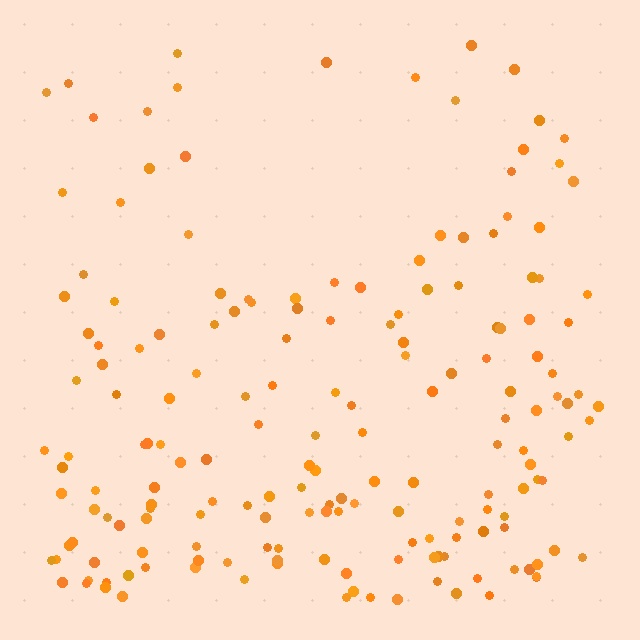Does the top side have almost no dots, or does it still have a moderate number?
Still a moderate number, just noticeably fewer than the bottom.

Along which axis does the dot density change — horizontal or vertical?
Vertical.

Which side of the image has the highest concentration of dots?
The bottom.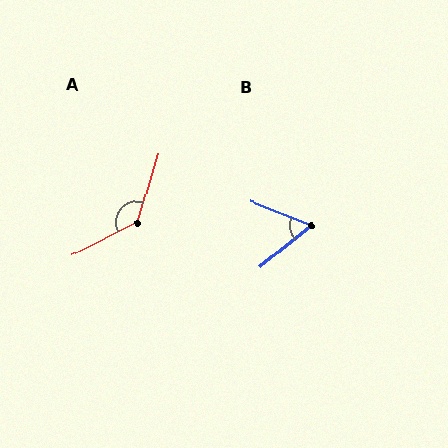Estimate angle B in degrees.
Approximately 61 degrees.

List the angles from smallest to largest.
B (61°), A (134°).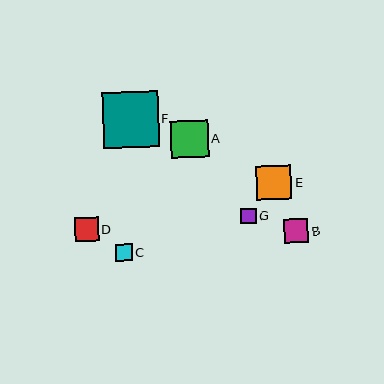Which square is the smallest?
Square G is the smallest with a size of approximately 15 pixels.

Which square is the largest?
Square F is the largest with a size of approximately 56 pixels.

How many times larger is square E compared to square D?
Square E is approximately 1.4 times the size of square D.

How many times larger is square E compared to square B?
Square E is approximately 1.4 times the size of square B.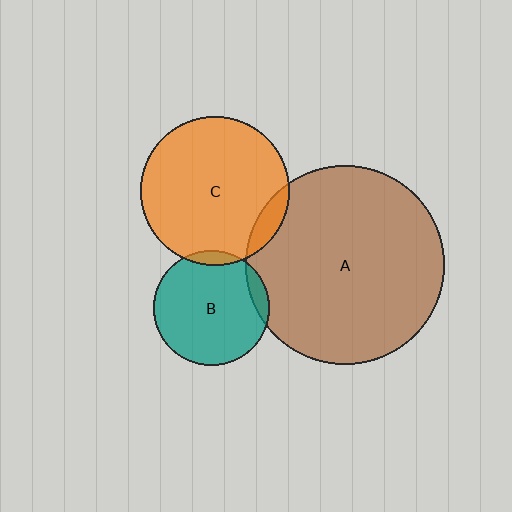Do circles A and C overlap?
Yes.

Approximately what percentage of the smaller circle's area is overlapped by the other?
Approximately 10%.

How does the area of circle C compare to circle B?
Approximately 1.7 times.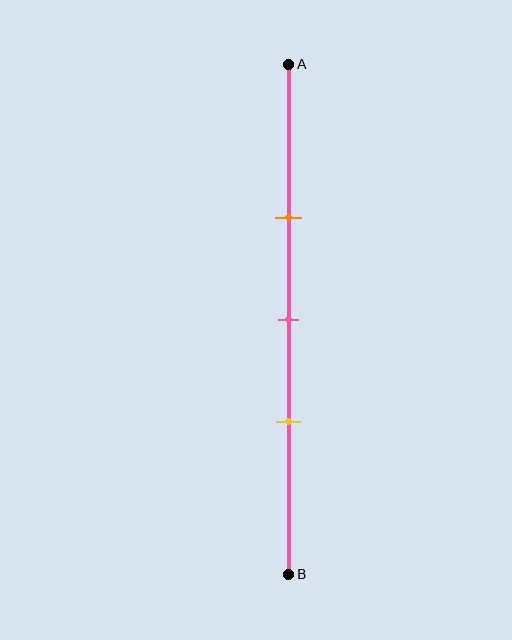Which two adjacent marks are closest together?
The pink and yellow marks are the closest adjacent pair.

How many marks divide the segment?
There are 3 marks dividing the segment.